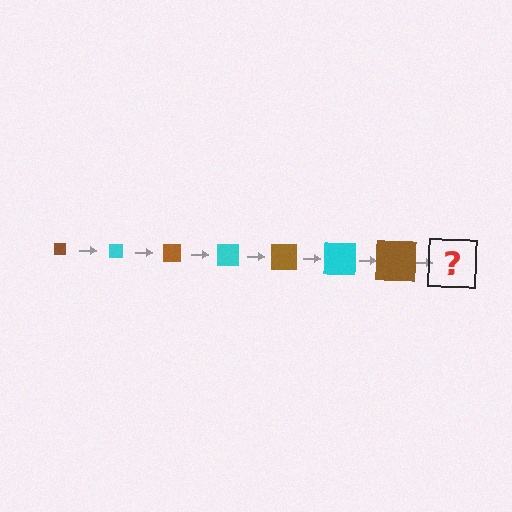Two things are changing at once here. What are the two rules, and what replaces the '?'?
The two rules are that the square grows larger each step and the color cycles through brown and cyan. The '?' should be a cyan square, larger than the previous one.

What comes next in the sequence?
The next element should be a cyan square, larger than the previous one.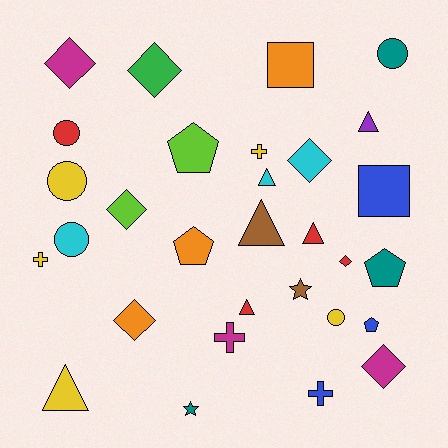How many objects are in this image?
There are 30 objects.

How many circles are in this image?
There are 5 circles.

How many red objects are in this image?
There are 4 red objects.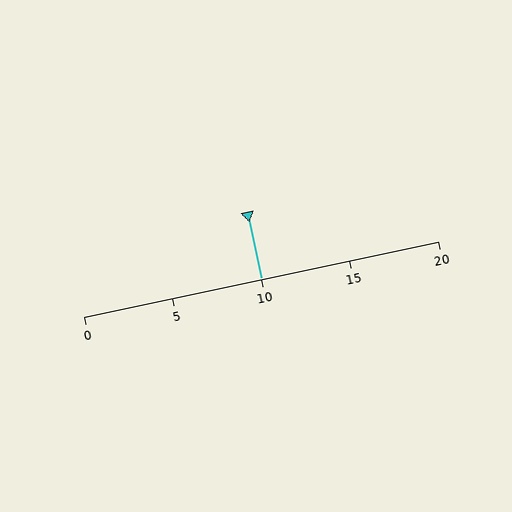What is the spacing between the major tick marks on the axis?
The major ticks are spaced 5 apart.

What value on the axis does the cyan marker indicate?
The marker indicates approximately 10.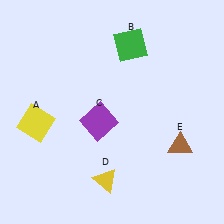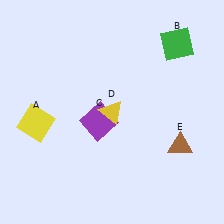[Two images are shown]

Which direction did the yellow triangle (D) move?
The yellow triangle (D) moved up.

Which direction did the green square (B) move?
The green square (B) moved right.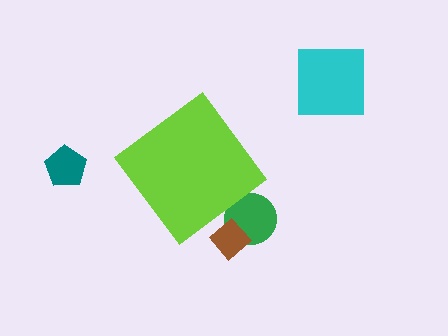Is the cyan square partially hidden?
No, the cyan square is fully visible.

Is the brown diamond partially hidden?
Yes, the brown diamond is partially hidden behind the lime diamond.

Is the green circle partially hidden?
Yes, the green circle is partially hidden behind the lime diamond.